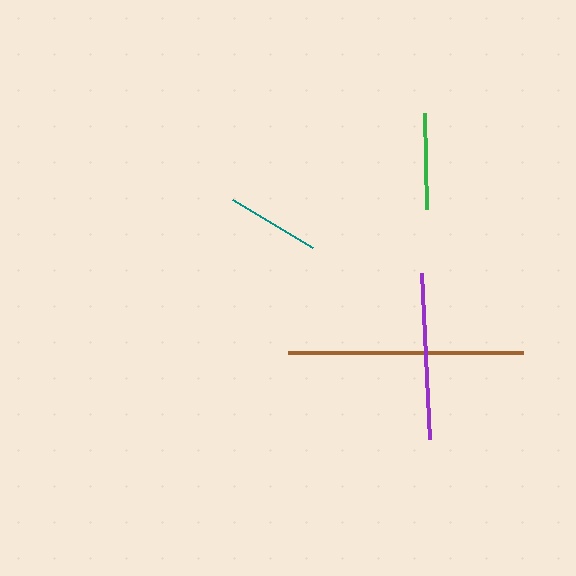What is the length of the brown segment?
The brown segment is approximately 235 pixels long.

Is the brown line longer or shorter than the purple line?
The brown line is longer than the purple line.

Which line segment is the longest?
The brown line is the longest at approximately 235 pixels.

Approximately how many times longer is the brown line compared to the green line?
The brown line is approximately 2.4 times the length of the green line.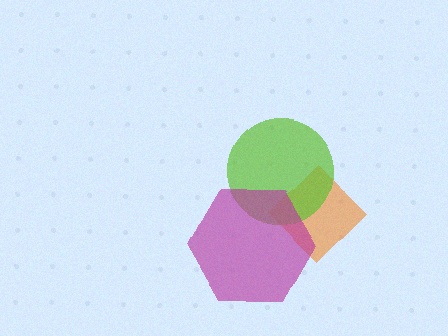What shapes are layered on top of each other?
The layered shapes are: an orange diamond, a lime circle, a magenta hexagon.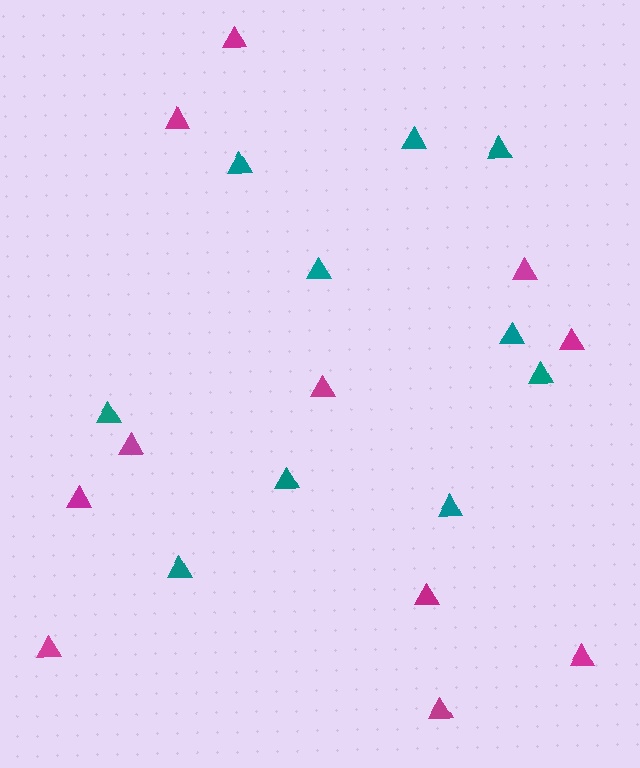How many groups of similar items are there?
There are 2 groups: one group of magenta triangles (11) and one group of teal triangles (10).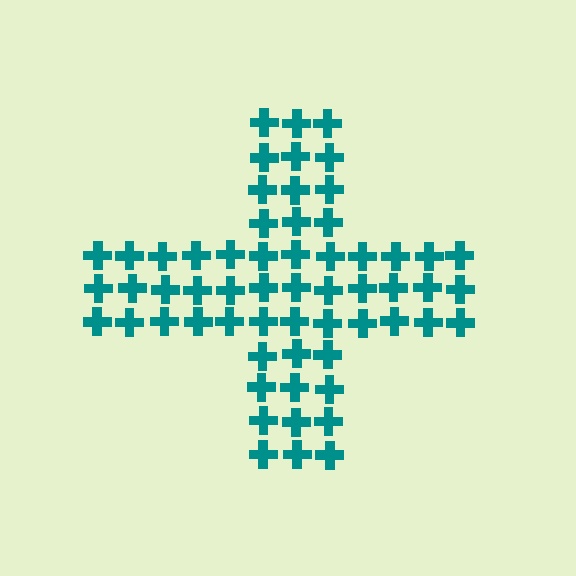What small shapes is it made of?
It is made of small crosses.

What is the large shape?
The large shape is a cross.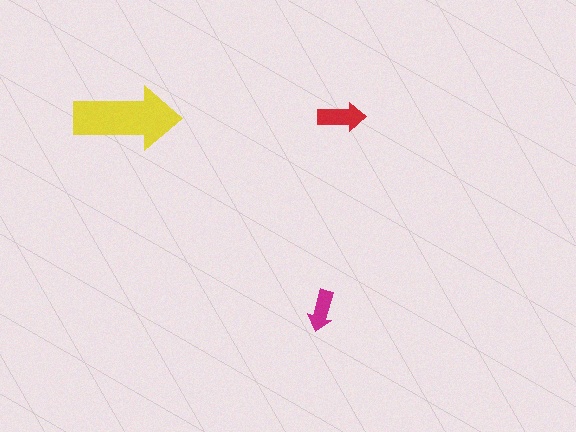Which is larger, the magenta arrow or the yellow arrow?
The yellow one.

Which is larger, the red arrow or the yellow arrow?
The yellow one.